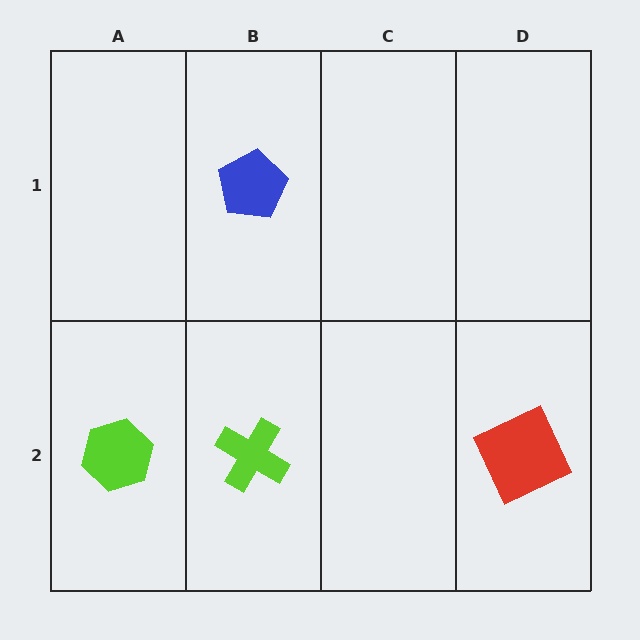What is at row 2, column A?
A lime hexagon.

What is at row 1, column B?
A blue pentagon.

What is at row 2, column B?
A lime cross.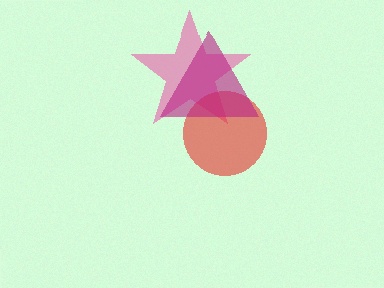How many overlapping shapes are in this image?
There are 3 overlapping shapes in the image.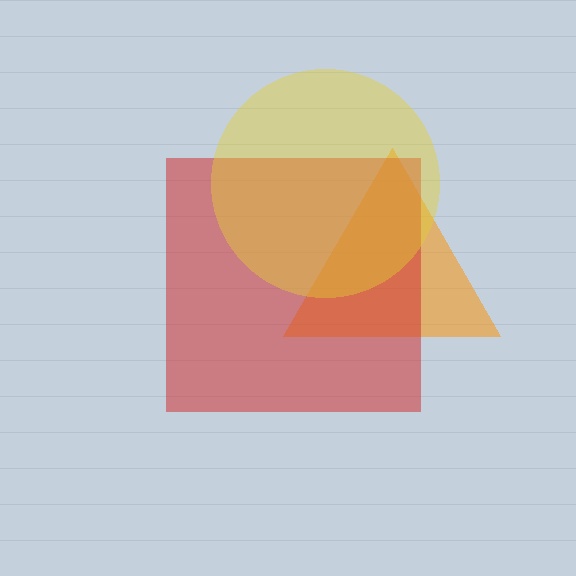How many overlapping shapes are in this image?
There are 3 overlapping shapes in the image.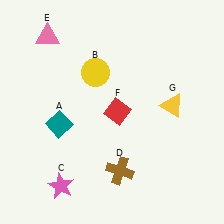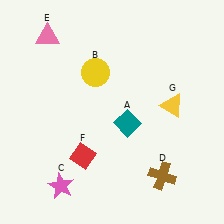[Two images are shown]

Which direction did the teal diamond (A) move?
The teal diamond (A) moved right.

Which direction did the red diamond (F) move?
The red diamond (F) moved down.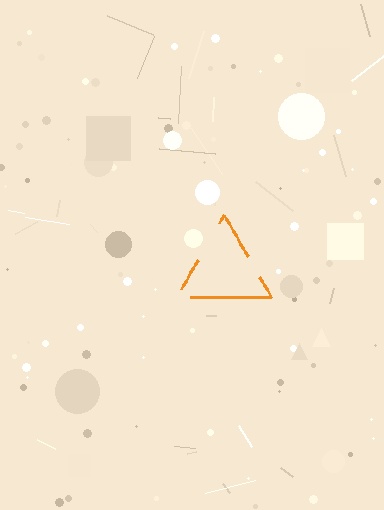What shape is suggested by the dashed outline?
The dashed outline suggests a triangle.